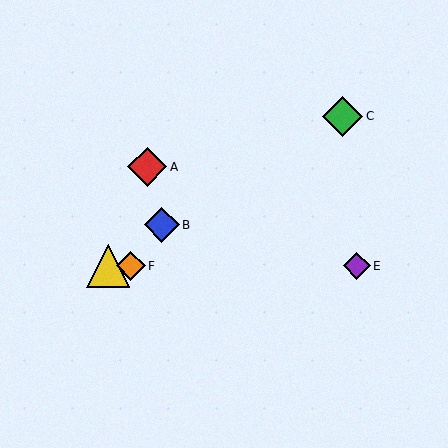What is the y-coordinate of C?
Object C is at y≈116.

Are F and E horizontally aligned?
Yes, both are at y≈266.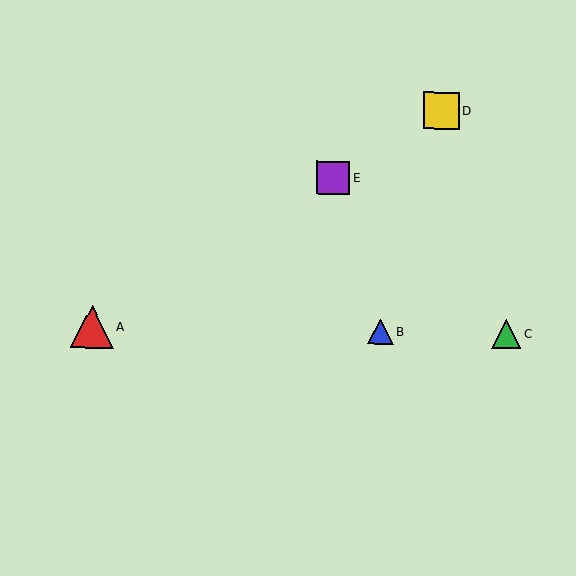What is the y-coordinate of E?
Object E is at y≈178.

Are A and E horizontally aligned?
No, A is at y≈327 and E is at y≈178.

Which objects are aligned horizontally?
Objects A, B, C are aligned horizontally.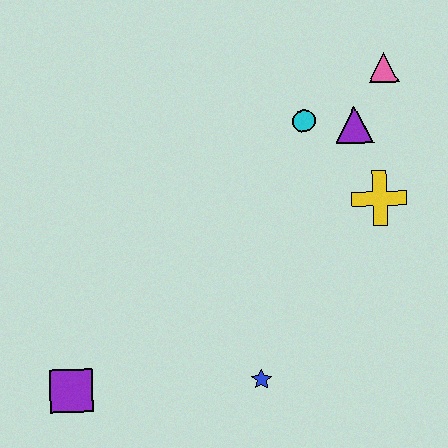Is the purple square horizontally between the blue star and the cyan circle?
No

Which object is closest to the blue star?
The purple square is closest to the blue star.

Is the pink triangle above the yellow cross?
Yes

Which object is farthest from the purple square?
The pink triangle is farthest from the purple square.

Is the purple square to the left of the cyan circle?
Yes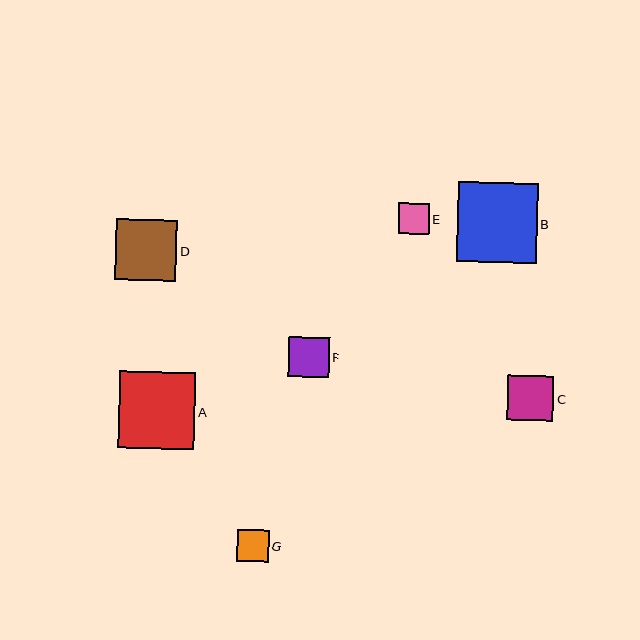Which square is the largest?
Square B is the largest with a size of approximately 80 pixels.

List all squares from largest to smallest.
From largest to smallest: B, A, D, C, F, G, E.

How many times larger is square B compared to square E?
Square B is approximately 2.6 times the size of square E.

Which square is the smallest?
Square E is the smallest with a size of approximately 31 pixels.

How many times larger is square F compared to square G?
Square F is approximately 1.3 times the size of square G.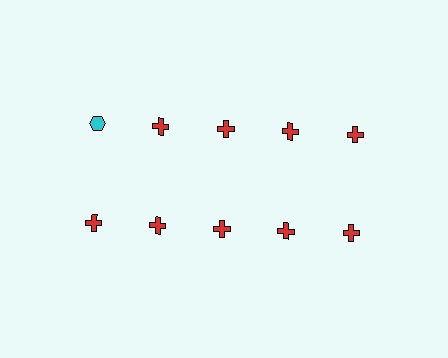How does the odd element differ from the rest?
It differs in both color (cyan instead of red) and shape (hexagon instead of cross).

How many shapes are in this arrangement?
There are 10 shapes arranged in a grid pattern.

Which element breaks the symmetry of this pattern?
The cyan hexagon in the top row, leftmost column breaks the symmetry. All other shapes are red crosses.